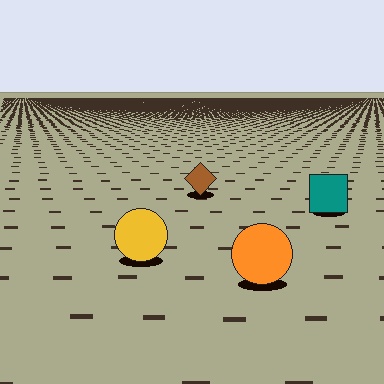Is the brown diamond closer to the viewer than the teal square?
No. The teal square is closer — you can tell from the texture gradient: the ground texture is coarser near it.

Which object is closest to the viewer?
The orange circle is closest. The texture marks near it are larger and more spread out.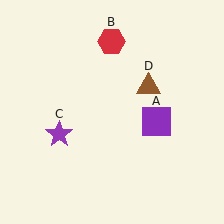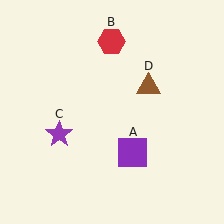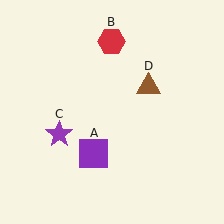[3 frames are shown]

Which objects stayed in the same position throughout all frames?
Red hexagon (object B) and purple star (object C) and brown triangle (object D) remained stationary.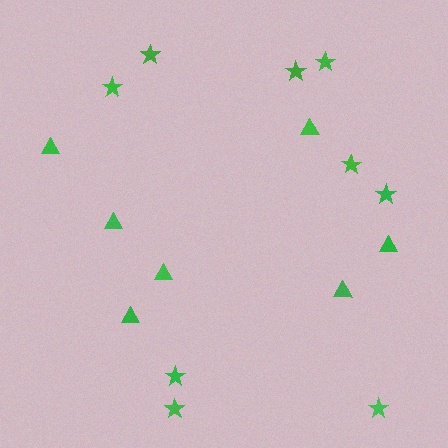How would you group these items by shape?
There are 2 groups: one group of stars (9) and one group of triangles (7).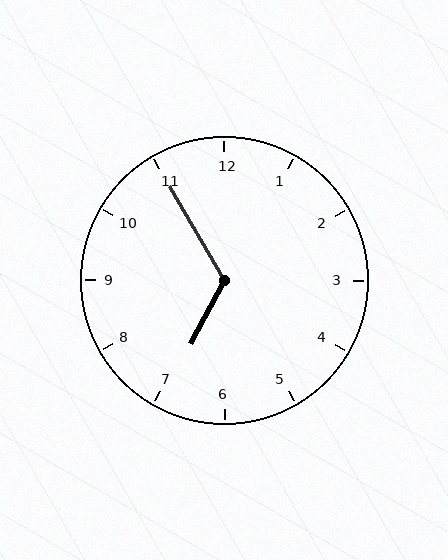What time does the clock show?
6:55.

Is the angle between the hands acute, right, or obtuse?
It is obtuse.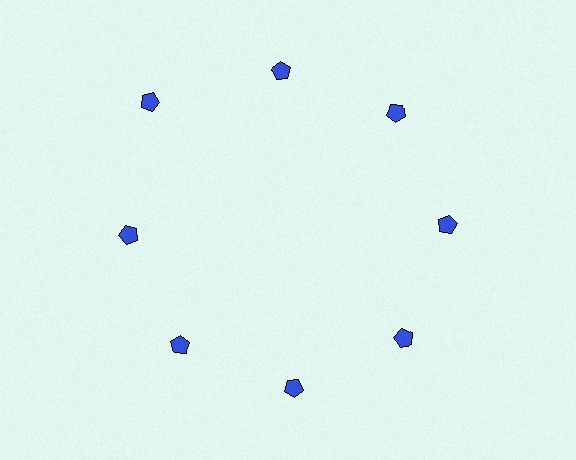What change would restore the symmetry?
The symmetry would be restored by moving it inward, back onto the ring so that all 8 pentagons sit at equal angles and equal distance from the center.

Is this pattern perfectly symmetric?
No. The 8 blue pentagons are arranged in a ring, but one element near the 10 o'clock position is pushed outward from the center, breaking the 8-fold rotational symmetry.